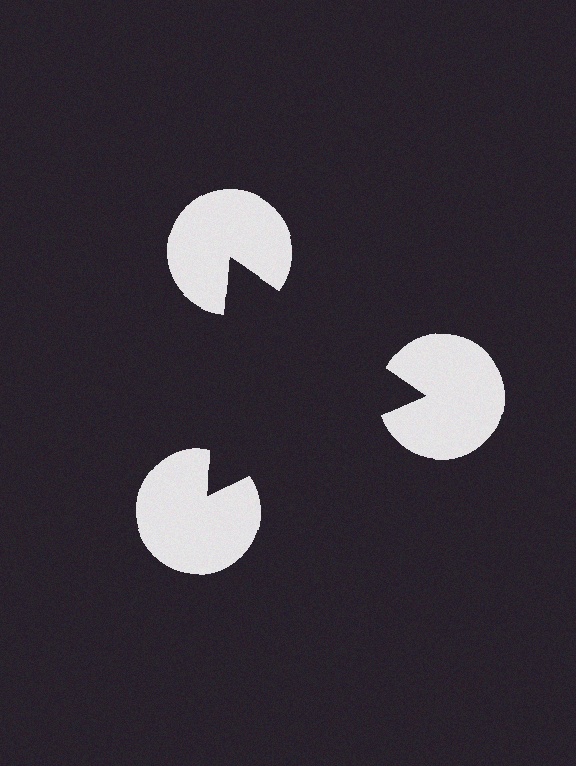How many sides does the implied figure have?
3 sides.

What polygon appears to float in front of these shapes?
An illusory triangle — its edges are inferred from the aligned wedge cuts in the pac-man discs, not physically drawn.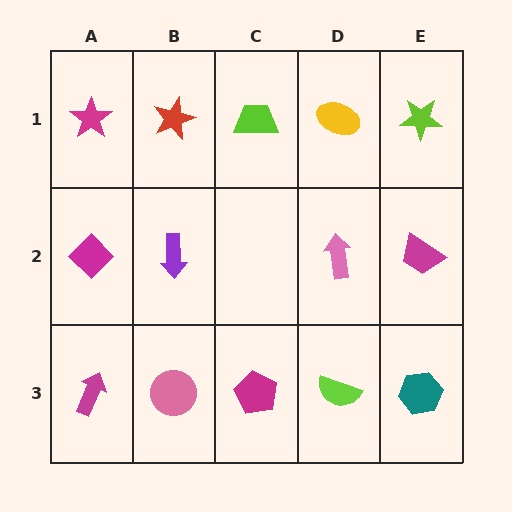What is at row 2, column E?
A magenta trapezoid.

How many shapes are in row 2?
4 shapes.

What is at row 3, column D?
A lime semicircle.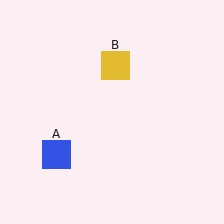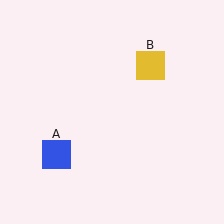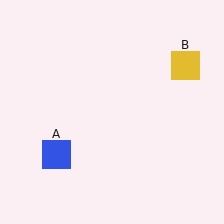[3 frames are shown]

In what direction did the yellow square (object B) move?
The yellow square (object B) moved right.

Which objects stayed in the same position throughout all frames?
Blue square (object A) remained stationary.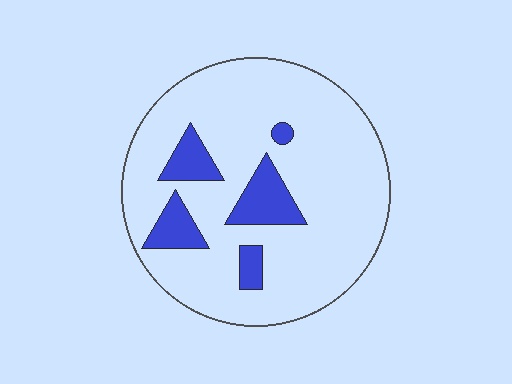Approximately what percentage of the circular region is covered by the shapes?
Approximately 15%.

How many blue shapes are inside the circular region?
5.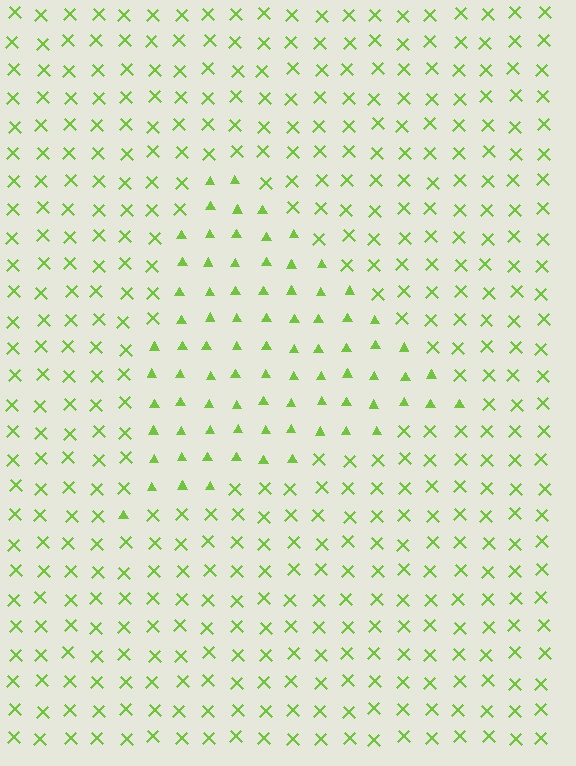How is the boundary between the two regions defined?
The boundary is defined by a change in element shape: triangles inside vs. X marks outside. All elements share the same color and spacing.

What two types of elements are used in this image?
The image uses triangles inside the triangle region and X marks outside it.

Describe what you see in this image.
The image is filled with small lime elements arranged in a uniform grid. A triangle-shaped region contains triangles, while the surrounding area contains X marks. The boundary is defined purely by the change in element shape.